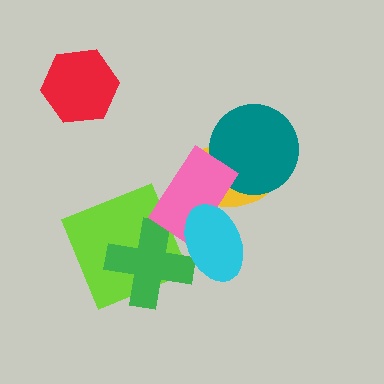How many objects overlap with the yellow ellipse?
3 objects overlap with the yellow ellipse.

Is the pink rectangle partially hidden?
Yes, it is partially covered by another shape.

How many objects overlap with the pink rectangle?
3 objects overlap with the pink rectangle.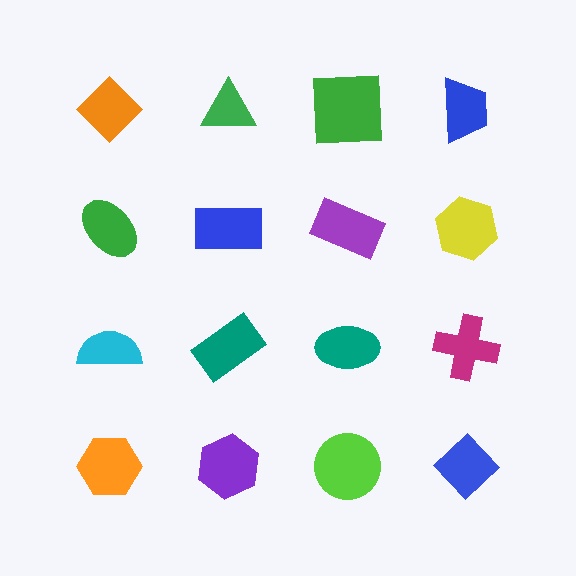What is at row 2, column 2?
A blue rectangle.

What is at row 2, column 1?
A green ellipse.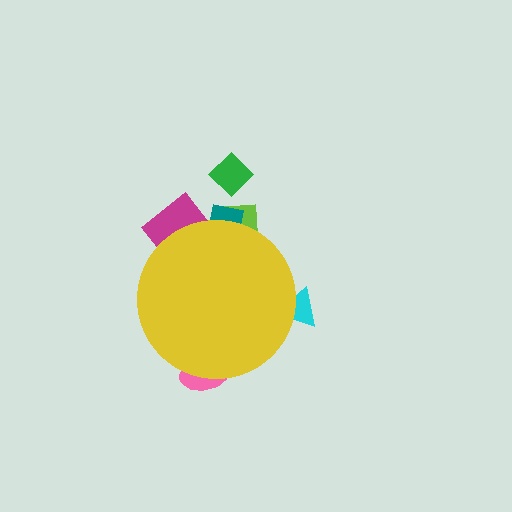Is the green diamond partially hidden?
No, the green diamond is fully visible.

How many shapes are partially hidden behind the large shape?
5 shapes are partially hidden.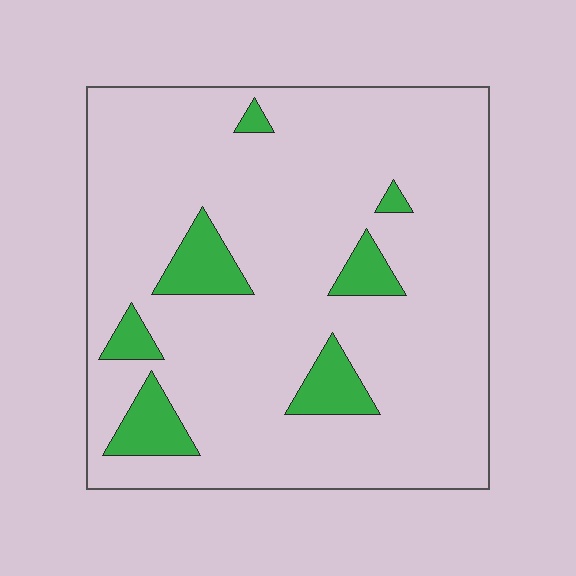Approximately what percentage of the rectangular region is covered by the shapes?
Approximately 10%.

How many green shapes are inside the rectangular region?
7.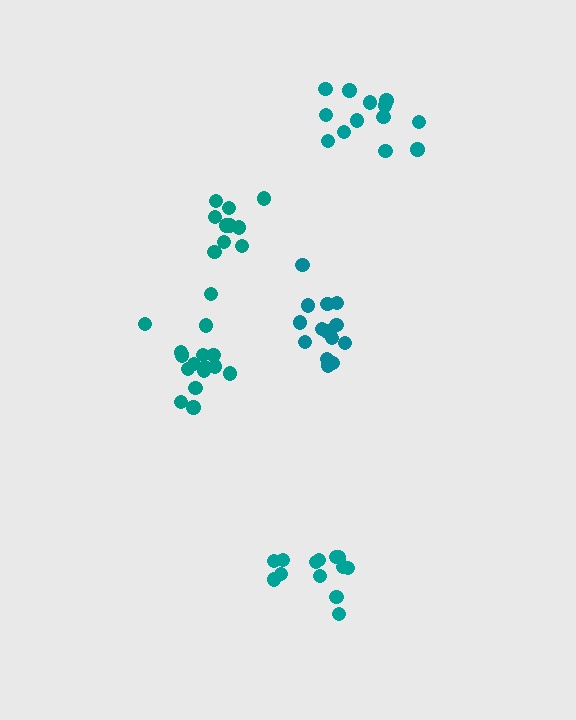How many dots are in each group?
Group 1: 15 dots, Group 2: 13 dots, Group 3: 16 dots, Group 4: 11 dots, Group 5: 13 dots (68 total).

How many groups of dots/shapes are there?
There are 5 groups.